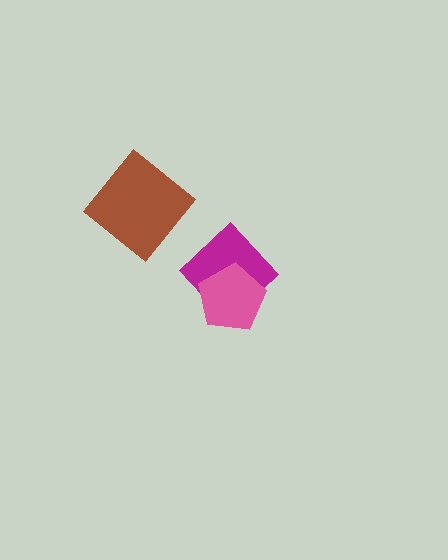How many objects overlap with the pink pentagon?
1 object overlaps with the pink pentagon.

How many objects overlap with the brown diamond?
0 objects overlap with the brown diamond.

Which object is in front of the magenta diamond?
The pink pentagon is in front of the magenta diamond.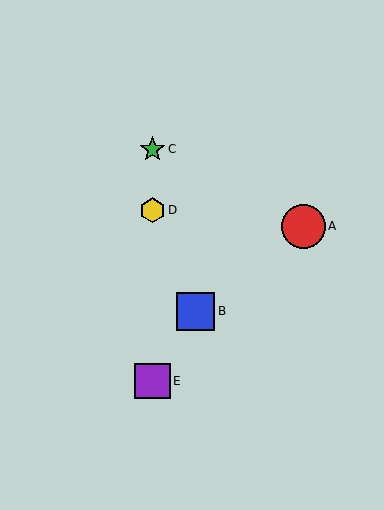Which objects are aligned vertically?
Objects C, D, E are aligned vertically.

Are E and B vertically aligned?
No, E is at x≈152 and B is at x≈196.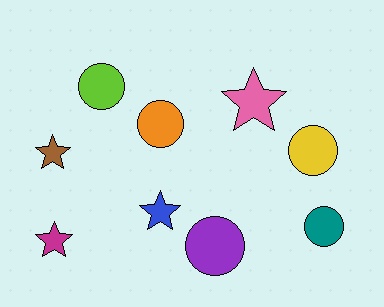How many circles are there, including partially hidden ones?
There are 5 circles.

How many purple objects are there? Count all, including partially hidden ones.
There is 1 purple object.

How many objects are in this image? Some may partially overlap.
There are 9 objects.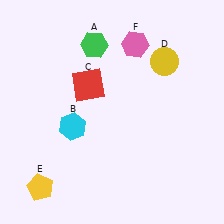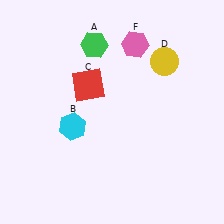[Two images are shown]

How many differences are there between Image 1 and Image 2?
There is 1 difference between the two images.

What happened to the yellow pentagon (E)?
The yellow pentagon (E) was removed in Image 2. It was in the bottom-left area of Image 1.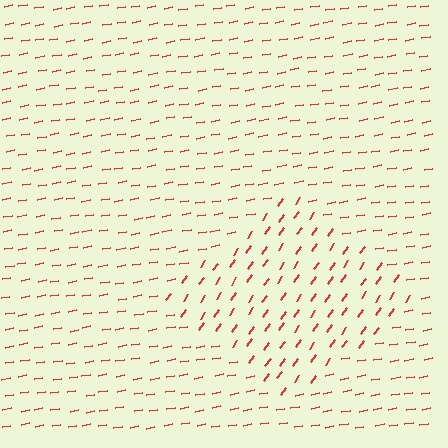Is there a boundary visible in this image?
Yes, there is a texture boundary formed by a change in line orientation.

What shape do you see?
I see a diamond.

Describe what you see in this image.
The image is filled with small red line segments. A diamond region in the image has lines oriented differently from the surrounding lines, creating a visible texture boundary.